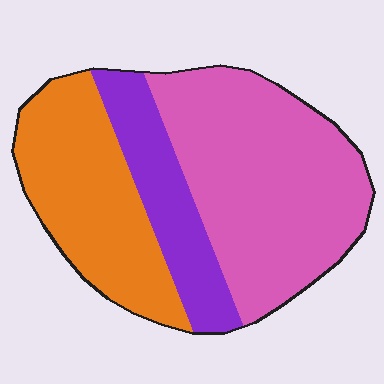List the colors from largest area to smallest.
From largest to smallest: pink, orange, purple.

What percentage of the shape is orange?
Orange covers about 30% of the shape.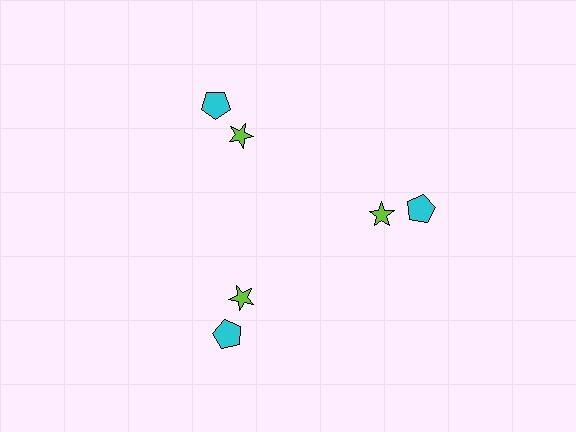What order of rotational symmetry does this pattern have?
This pattern has 3-fold rotational symmetry.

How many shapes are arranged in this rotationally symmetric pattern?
There are 6 shapes, arranged in 3 groups of 2.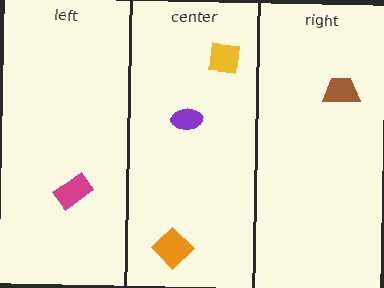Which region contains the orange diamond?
The center region.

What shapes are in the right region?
The brown trapezoid.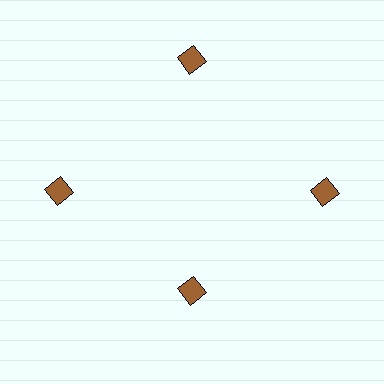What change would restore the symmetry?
The symmetry would be restored by moving it outward, back onto the ring so that all 4 diamonds sit at equal angles and equal distance from the center.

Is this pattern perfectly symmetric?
No. The 4 brown diamonds are arranged in a ring, but one element near the 6 o'clock position is pulled inward toward the center, breaking the 4-fold rotational symmetry.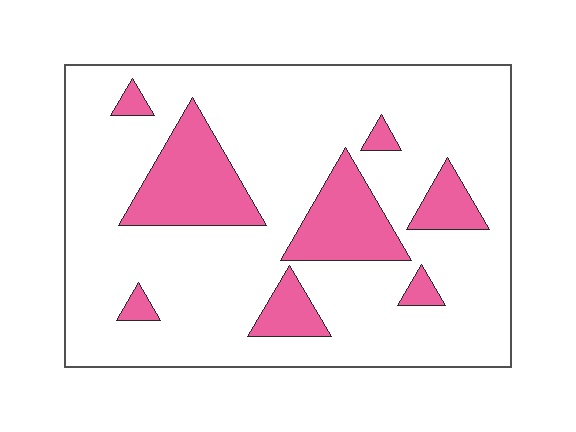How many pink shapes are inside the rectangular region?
8.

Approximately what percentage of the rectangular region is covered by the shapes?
Approximately 20%.